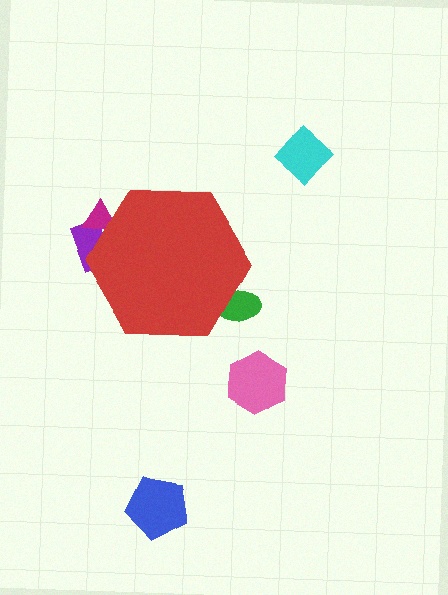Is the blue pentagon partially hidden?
No, the blue pentagon is fully visible.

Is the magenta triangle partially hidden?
Yes, the magenta triangle is partially hidden behind the red hexagon.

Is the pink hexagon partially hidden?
No, the pink hexagon is fully visible.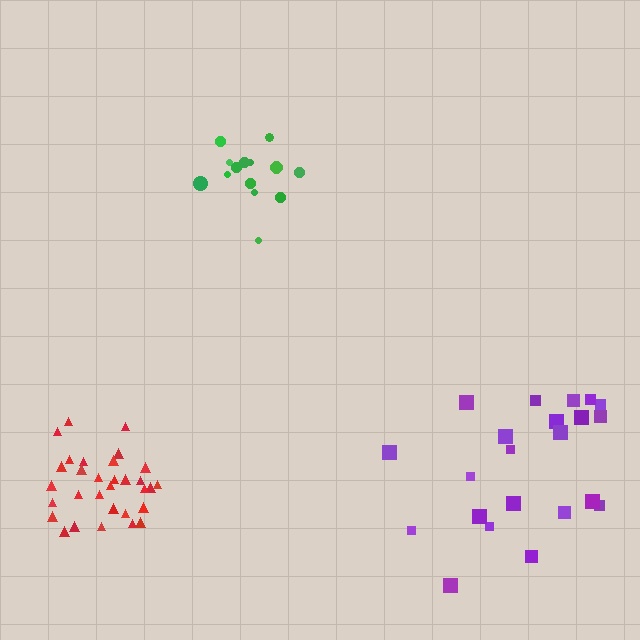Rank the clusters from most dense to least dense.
red, green, purple.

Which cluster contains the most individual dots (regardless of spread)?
Red (31).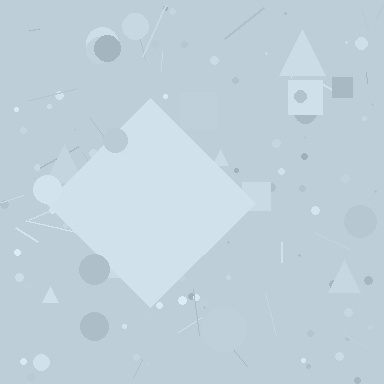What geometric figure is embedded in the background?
A diamond is embedded in the background.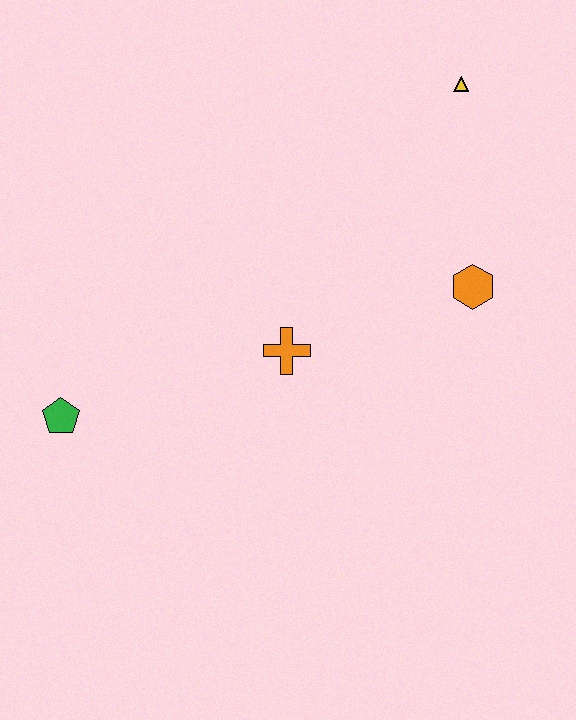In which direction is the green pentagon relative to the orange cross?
The green pentagon is to the left of the orange cross.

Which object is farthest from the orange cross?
The yellow triangle is farthest from the orange cross.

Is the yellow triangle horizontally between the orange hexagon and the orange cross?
Yes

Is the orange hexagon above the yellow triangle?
No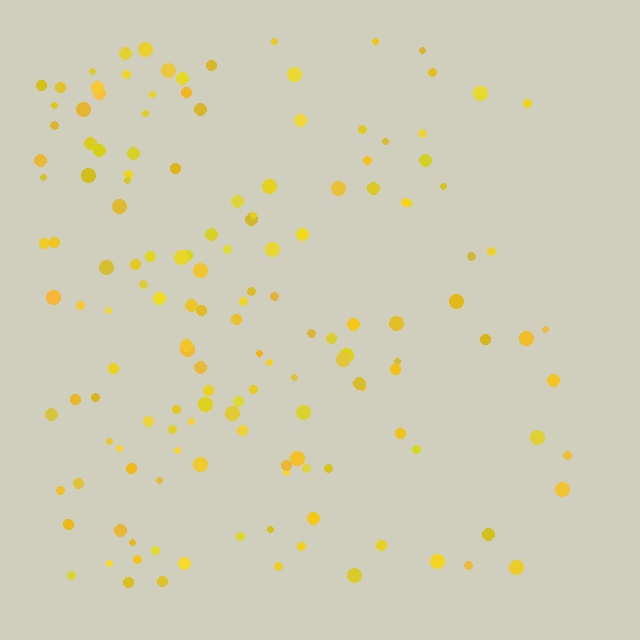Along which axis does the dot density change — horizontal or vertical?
Horizontal.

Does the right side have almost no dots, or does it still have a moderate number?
Still a moderate number, just noticeably fewer than the left.